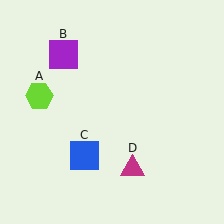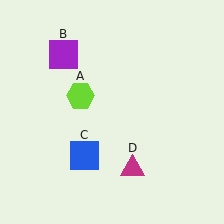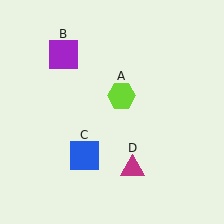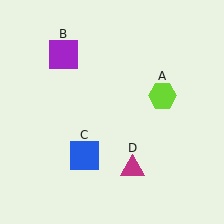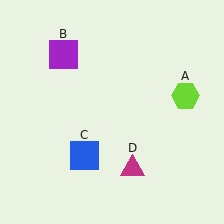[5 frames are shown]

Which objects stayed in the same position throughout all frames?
Purple square (object B) and blue square (object C) and magenta triangle (object D) remained stationary.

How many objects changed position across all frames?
1 object changed position: lime hexagon (object A).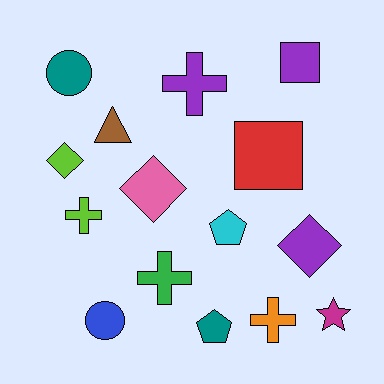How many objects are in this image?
There are 15 objects.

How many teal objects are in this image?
There are 2 teal objects.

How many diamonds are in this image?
There are 3 diamonds.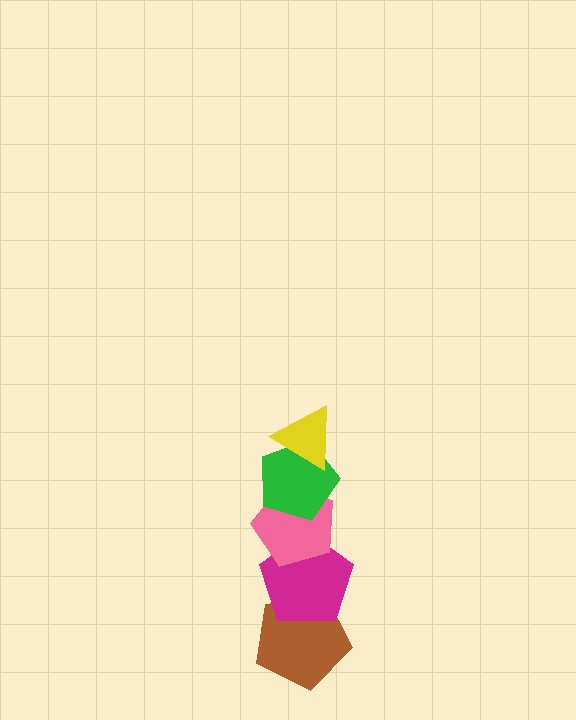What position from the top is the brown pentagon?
The brown pentagon is 5th from the top.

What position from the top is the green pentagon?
The green pentagon is 2nd from the top.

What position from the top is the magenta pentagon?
The magenta pentagon is 4th from the top.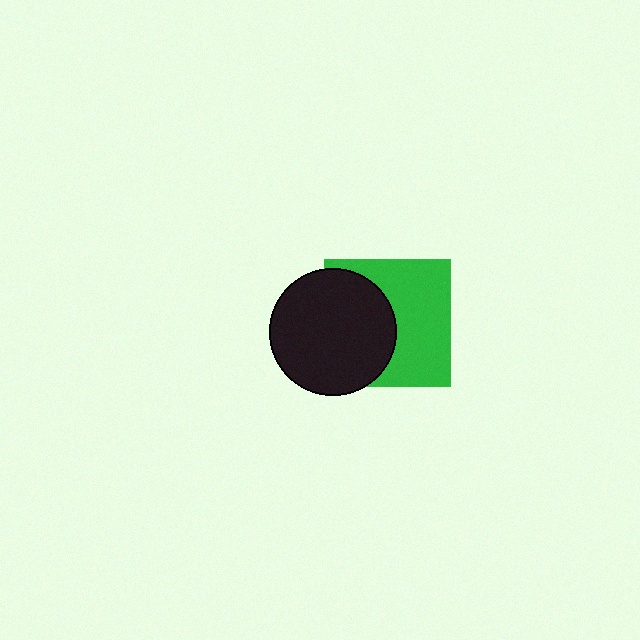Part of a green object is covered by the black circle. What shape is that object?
It is a square.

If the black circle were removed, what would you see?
You would see the complete green square.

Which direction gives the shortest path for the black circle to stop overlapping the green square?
Moving left gives the shortest separation.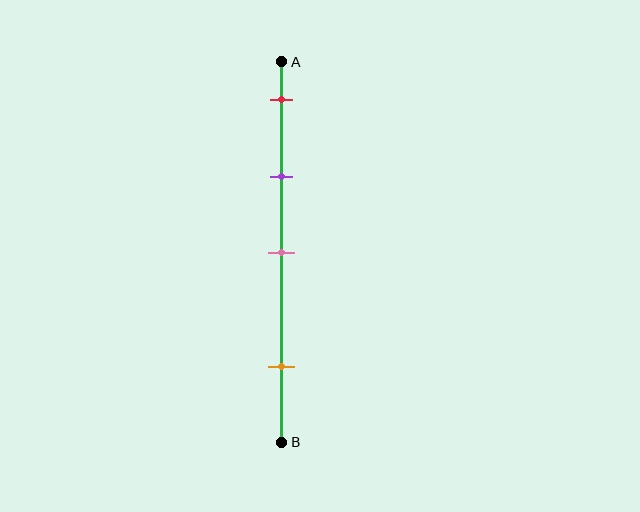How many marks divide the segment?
There are 4 marks dividing the segment.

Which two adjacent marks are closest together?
The red and purple marks are the closest adjacent pair.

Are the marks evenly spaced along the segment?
No, the marks are not evenly spaced.